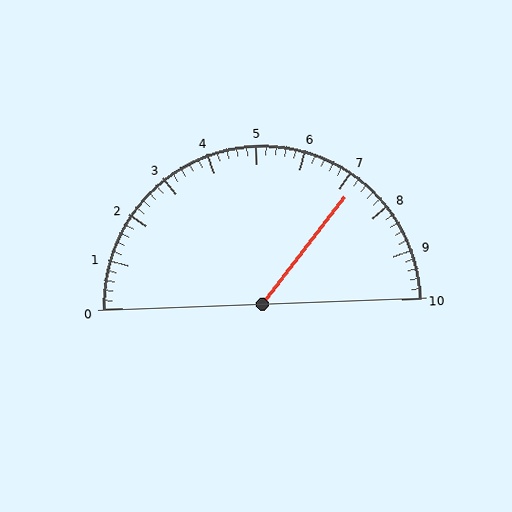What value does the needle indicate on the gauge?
The needle indicates approximately 7.2.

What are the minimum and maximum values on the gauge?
The gauge ranges from 0 to 10.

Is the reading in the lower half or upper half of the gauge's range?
The reading is in the upper half of the range (0 to 10).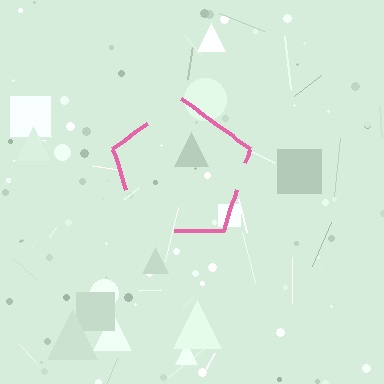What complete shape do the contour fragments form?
The contour fragments form a pentagon.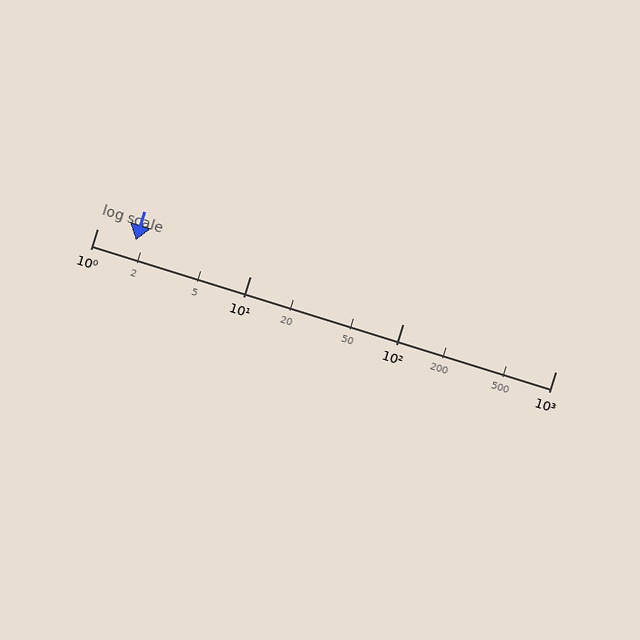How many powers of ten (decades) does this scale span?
The scale spans 3 decades, from 1 to 1000.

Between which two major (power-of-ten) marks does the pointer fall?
The pointer is between 1 and 10.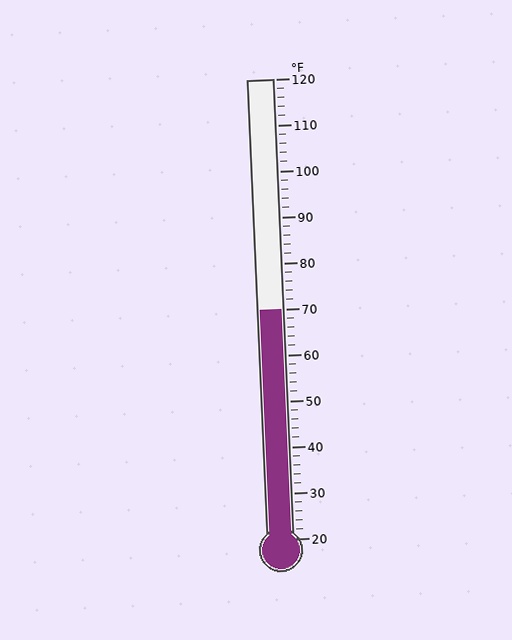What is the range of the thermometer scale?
The thermometer scale ranges from 20°F to 120°F.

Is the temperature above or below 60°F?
The temperature is above 60°F.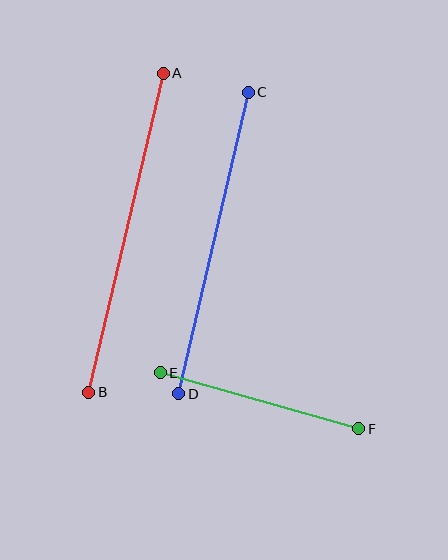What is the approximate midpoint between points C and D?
The midpoint is at approximately (214, 243) pixels.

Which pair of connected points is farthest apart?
Points A and B are farthest apart.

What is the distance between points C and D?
The distance is approximately 310 pixels.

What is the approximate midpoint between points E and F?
The midpoint is at approximately (259, 401) pixels.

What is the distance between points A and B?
The distance is approximately 327 pixels.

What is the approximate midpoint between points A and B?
The midpoint is at approximately (126, 233) pixels.